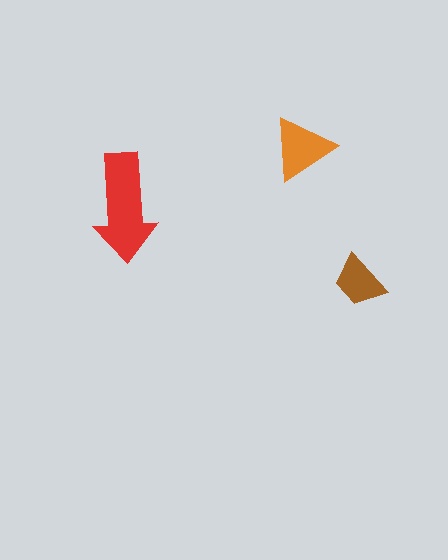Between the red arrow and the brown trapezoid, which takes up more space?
The red arrow.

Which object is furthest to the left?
The red arrow is leftmost.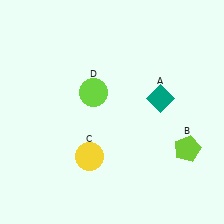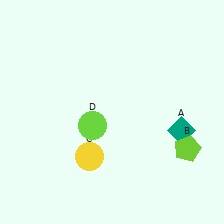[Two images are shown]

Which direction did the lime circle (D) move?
The lime circle (D) moved down.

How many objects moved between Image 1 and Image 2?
2 objects moved between the two images.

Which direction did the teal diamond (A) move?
The teal diamond (A) moved down.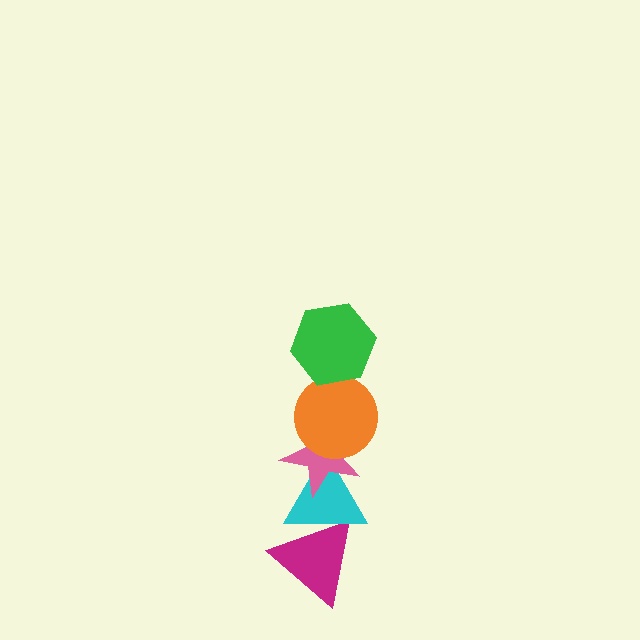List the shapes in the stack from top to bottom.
From top to bottom: the green hexagon, the orange circle, the pink star, the cyan triangle, the magenta triangle.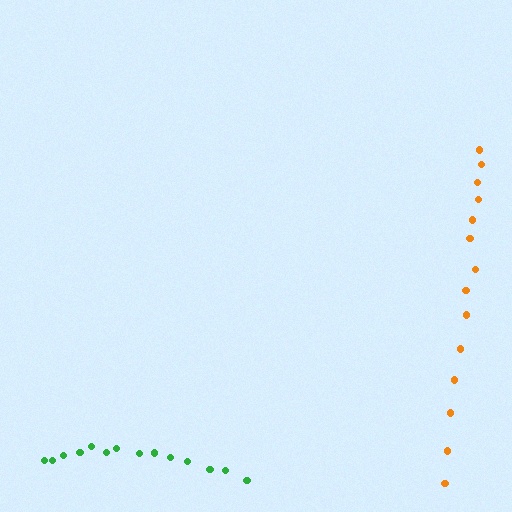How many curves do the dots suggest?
There are 2 distinct paths.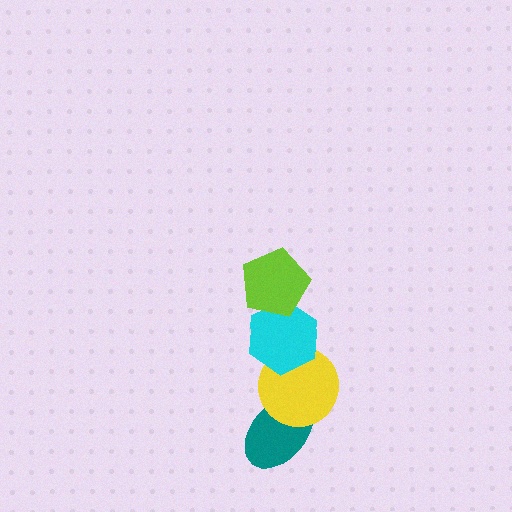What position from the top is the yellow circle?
The yellow circle is 3rd from the top.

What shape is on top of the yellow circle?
The cyan hexagon is on top of the yellow circle.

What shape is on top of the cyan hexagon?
The lime pentagon is on top of the cyan hexagon.